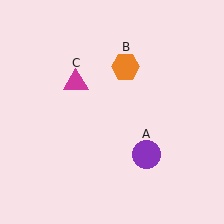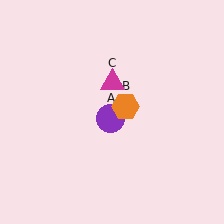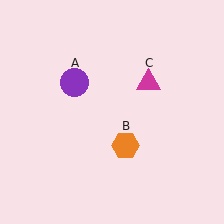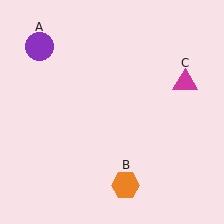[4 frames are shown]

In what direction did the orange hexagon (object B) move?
The orange hexagon (object B) moved down.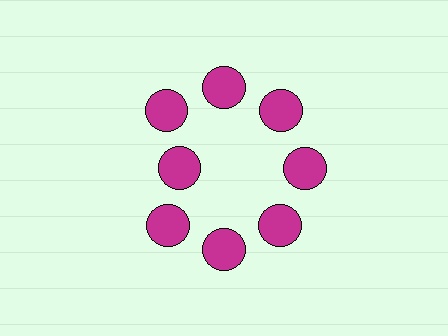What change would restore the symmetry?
The symmetry would be restored by moving it outward, back onto the ring so that all 8 circles sit at equal angles and equal distance from the center.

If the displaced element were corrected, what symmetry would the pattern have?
It would have 8-fold rotational symmetry — the pattern would map onto itself every 45 degrees.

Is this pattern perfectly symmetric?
No. The 8 magenta circles are arranged in a ring, but one element near the 9 o'clock position is pulled inward toward the center, breaking the 8-fold rotational symmetry.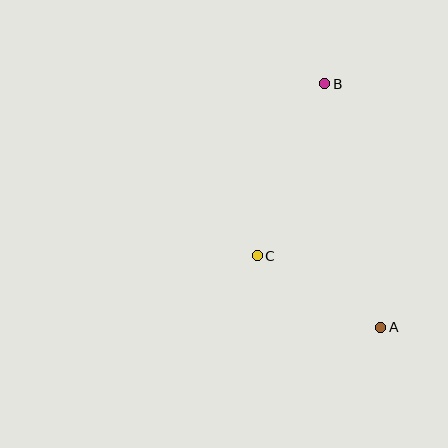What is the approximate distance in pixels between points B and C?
The distance between B and C is approximately 184 pixels.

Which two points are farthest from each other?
Points A and B are farthest from each other.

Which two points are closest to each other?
Points A and C are closest to each other.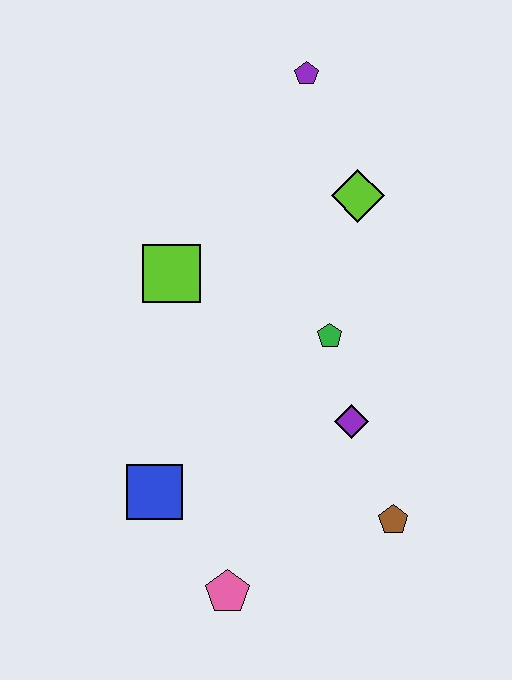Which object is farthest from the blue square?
The purple pentagon is farthest from the blue square.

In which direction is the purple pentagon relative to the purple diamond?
The purple pentagon is above the purple diamond.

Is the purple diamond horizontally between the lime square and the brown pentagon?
Yes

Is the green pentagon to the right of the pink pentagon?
Yes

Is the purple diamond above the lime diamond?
No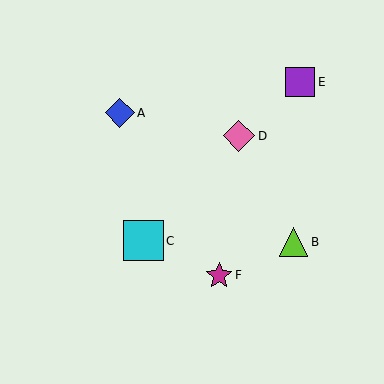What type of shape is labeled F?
Shape F is a magenta star.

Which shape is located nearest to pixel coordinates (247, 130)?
The pink diamond (labeled D) at (239, 136) is nearest to that location.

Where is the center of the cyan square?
The center of the cyan square is at (143, 241).